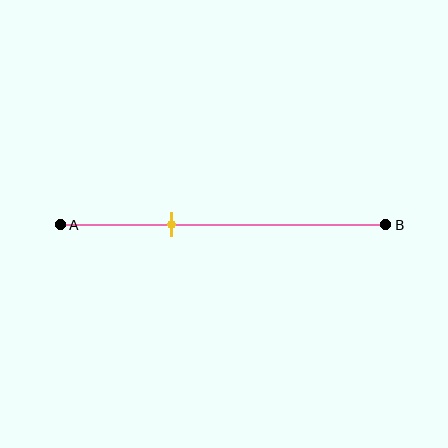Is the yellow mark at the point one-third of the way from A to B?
Yes, the mark is approximately at the one-third point.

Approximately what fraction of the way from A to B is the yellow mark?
The yellow mark is approximately 35% of the way from A to B.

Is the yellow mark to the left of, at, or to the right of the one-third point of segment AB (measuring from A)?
The yellow mark is approximately at the one-third point of segment AB.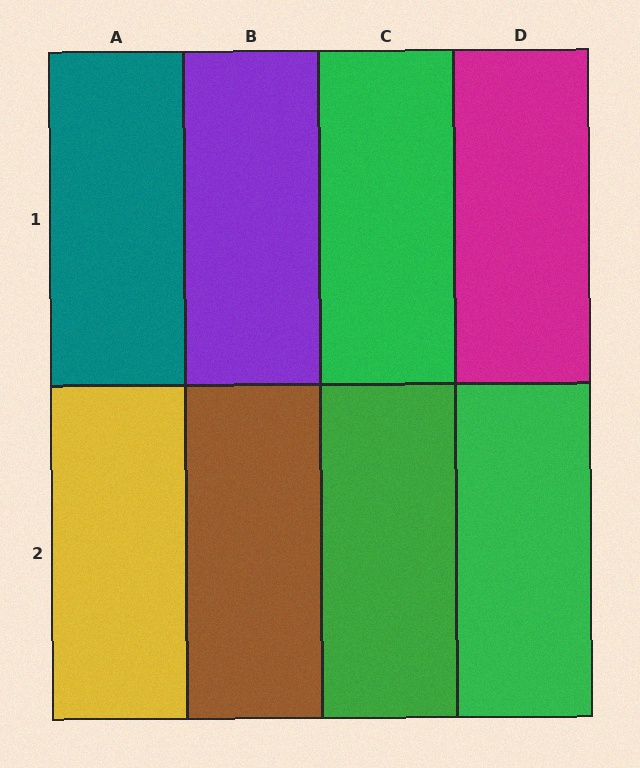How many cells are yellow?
1 cell is yellow.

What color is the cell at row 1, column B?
Purple.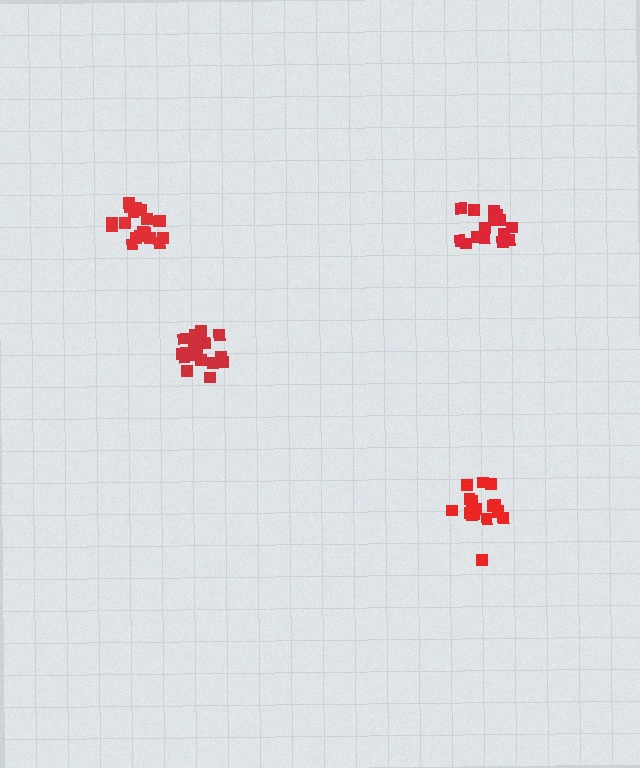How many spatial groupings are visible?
There are 4 spatial groupings.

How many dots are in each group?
Group 1: 17 dots, Group 2: 20 dots, Group 3: 17 dots, Group 4: 17 dots (71 total).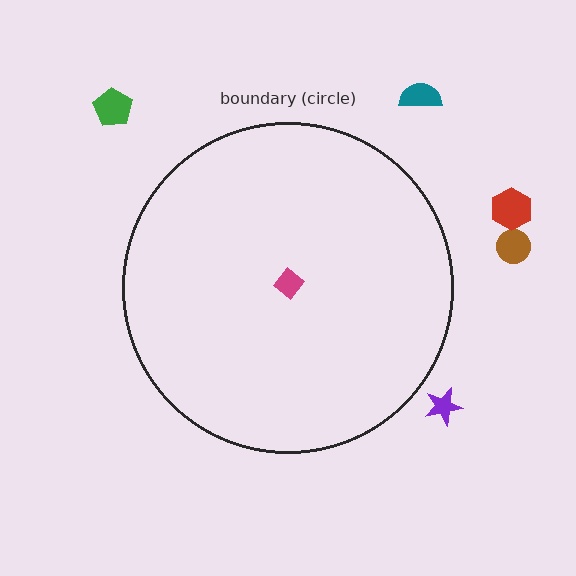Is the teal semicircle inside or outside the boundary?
Outside.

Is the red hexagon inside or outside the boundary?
Outside.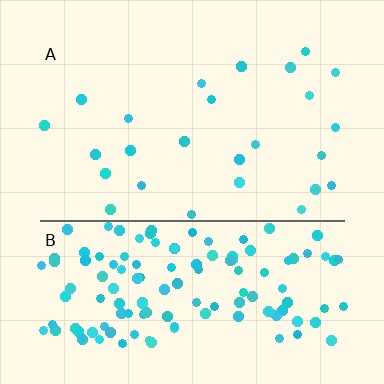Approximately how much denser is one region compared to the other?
Approximately 5.5× — region B over region A.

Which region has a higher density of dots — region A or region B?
B (the bottom).